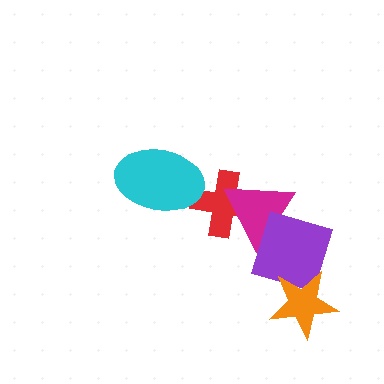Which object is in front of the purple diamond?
The orange star is in front of the purple diamond.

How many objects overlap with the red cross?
2 objects overlap with the red cross.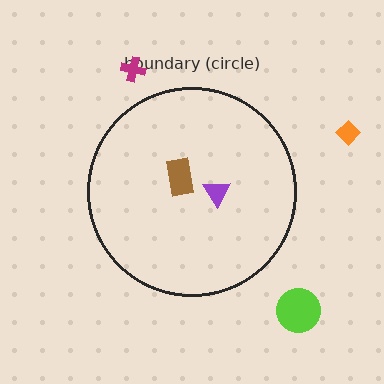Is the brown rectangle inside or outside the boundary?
Inside.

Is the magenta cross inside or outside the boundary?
Outside.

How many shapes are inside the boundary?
2 inside, 3 outside.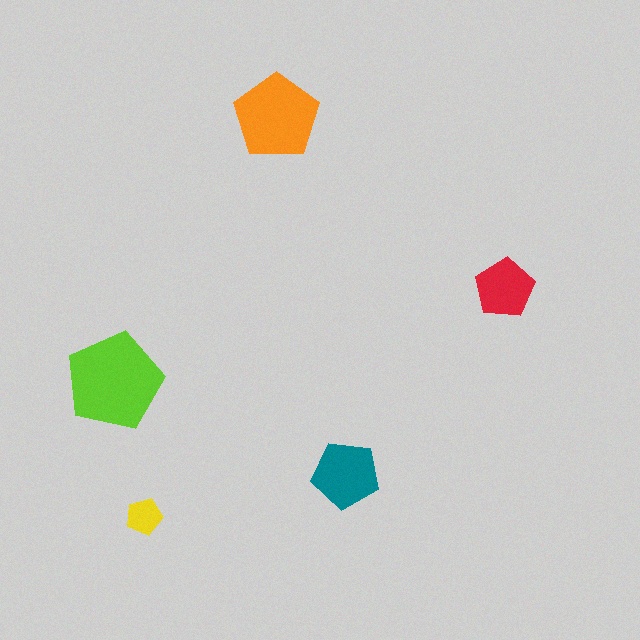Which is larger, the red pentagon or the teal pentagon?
The teal one.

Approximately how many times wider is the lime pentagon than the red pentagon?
About 1.5 times wider.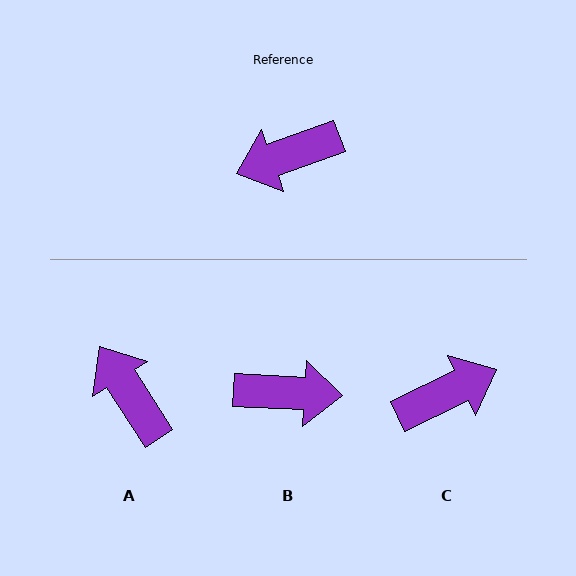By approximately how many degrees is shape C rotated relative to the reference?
Approximately 175 degrees clockwise.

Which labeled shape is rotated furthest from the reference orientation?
C, about 175 degrees away.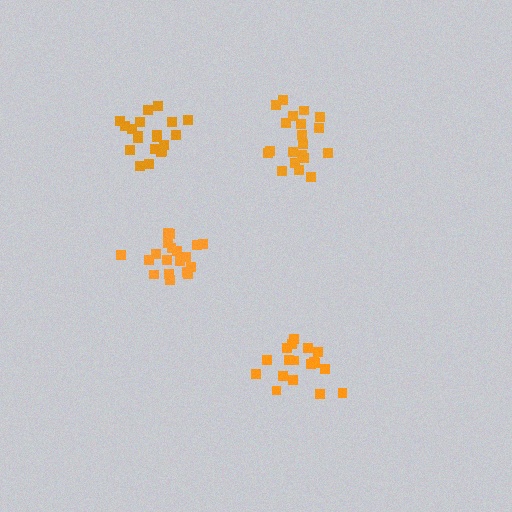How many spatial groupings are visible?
There are 4 spatial groupings.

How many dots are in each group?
Group 1: 20 dots, Group 2: 18 dots, Group 3: 20 dots, Group 4: 20 dots (78 total).